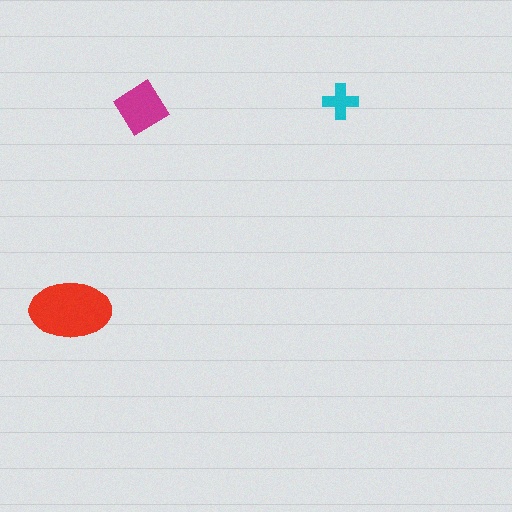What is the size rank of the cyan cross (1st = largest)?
3rd.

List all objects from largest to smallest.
The red ellipse, the magenta diamond, the cyan cross.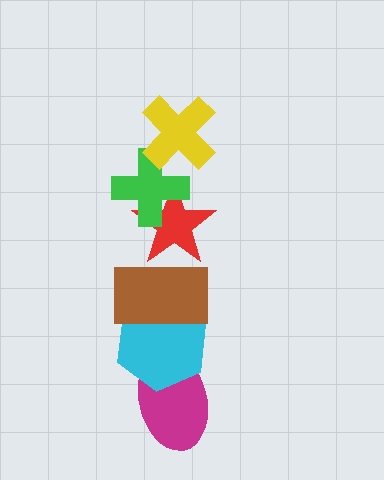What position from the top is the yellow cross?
The yellow cross is 1st from the top.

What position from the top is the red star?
The red star is 3rd from the top.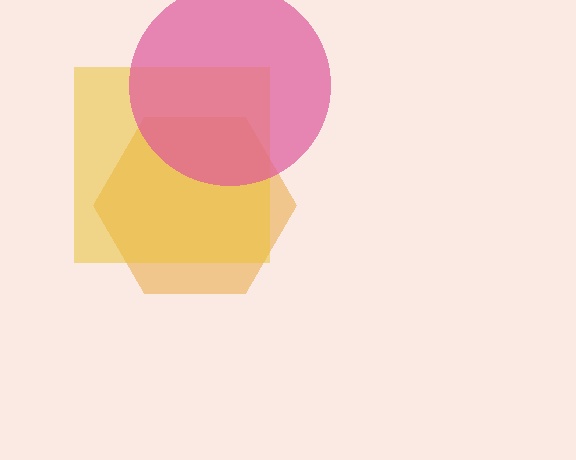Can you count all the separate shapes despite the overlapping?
Yes, there are 3 separate shapes.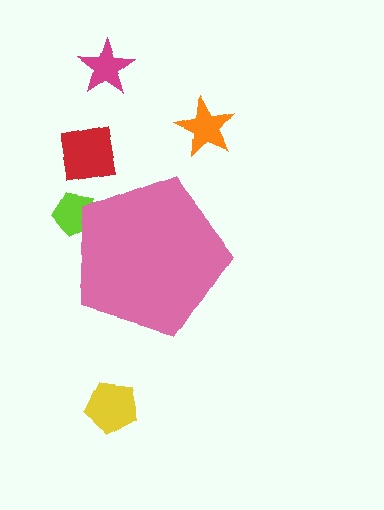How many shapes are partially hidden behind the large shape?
1 shape is partially hidden.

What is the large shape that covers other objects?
A pink pentagon.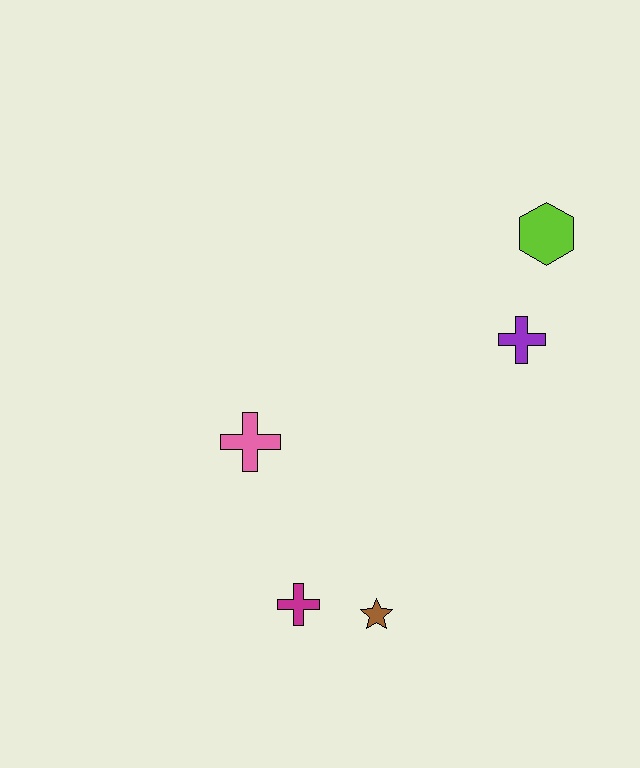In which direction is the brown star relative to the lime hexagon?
The brown star is below the lime hexagon.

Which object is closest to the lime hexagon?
The purple cross is closest to the lime hexagon.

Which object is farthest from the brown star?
The lime hexagon is farthest from the brown star.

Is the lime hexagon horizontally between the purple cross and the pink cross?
No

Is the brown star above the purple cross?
No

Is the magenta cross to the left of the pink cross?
No